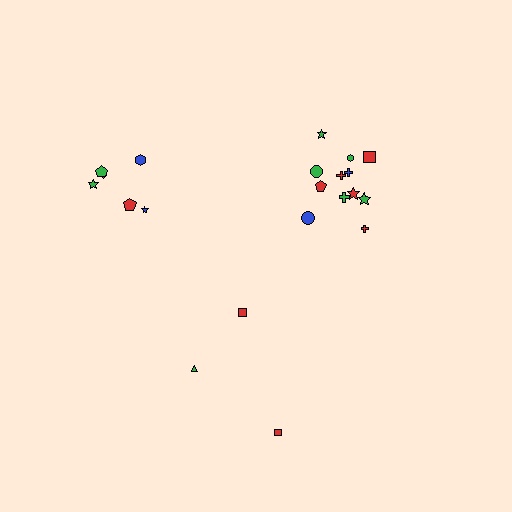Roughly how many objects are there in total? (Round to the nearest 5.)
Roughly 20 objects in total.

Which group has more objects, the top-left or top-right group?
The top-right group.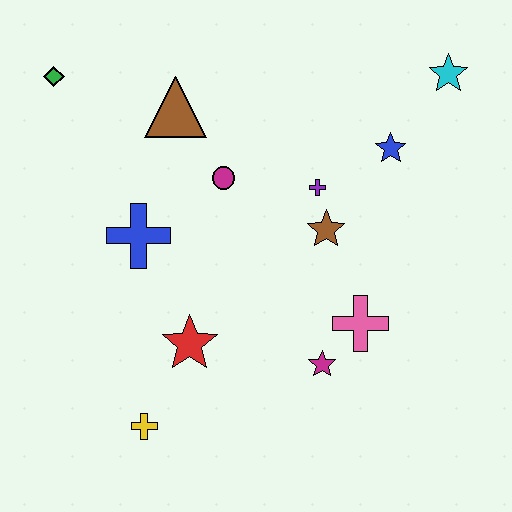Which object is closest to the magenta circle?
The brown triangle is closest to the magenta circle.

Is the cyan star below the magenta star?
No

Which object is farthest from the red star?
The cyan star is farthest from the red star.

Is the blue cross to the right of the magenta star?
No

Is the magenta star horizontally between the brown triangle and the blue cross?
No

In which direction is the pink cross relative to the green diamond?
The pink cross is to the right of the green diamond.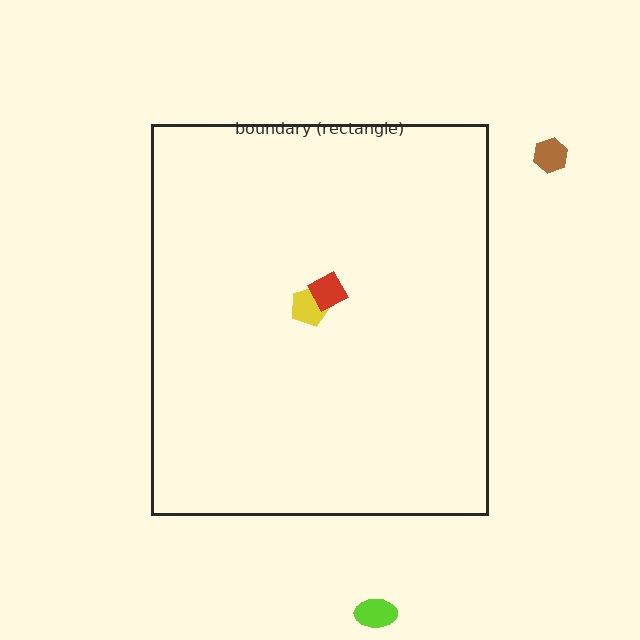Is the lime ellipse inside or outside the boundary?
Outside.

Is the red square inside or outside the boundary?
Inside.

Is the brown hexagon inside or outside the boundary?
Outside.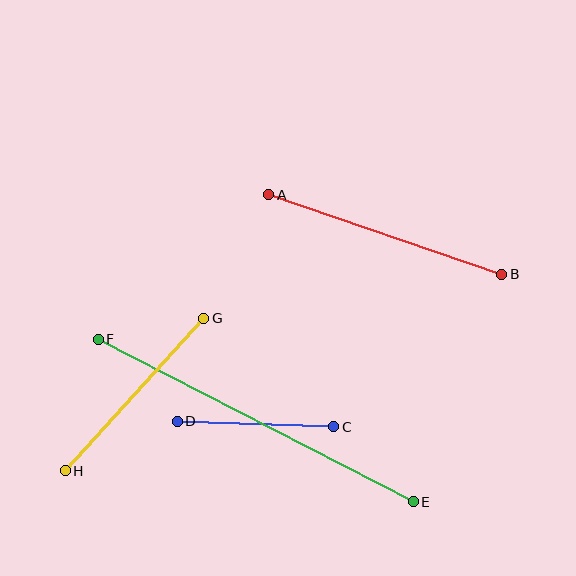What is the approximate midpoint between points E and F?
The midpoint is at approximately (256, 420) pixels.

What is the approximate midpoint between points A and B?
The midpoint is at approximately (385, 235) pixels.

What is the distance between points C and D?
The distance is approximately 157 pixels.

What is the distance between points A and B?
The distance is approximately 246 pixels.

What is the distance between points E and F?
The distance is approximately 354 pixels.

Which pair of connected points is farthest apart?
Points E and F are farthest apart.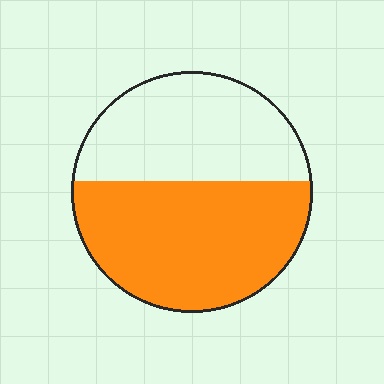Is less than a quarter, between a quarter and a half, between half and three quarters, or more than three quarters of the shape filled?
Between half and three quarters.